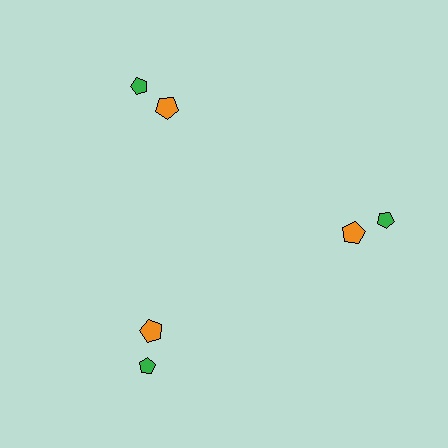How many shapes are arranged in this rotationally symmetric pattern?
There are 6 shapes, arranged in 3 groups of 2.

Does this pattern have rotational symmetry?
Yes, this pattern has 3-fold rotational symmetry. It looks the same after rotating 120 degrees around the center.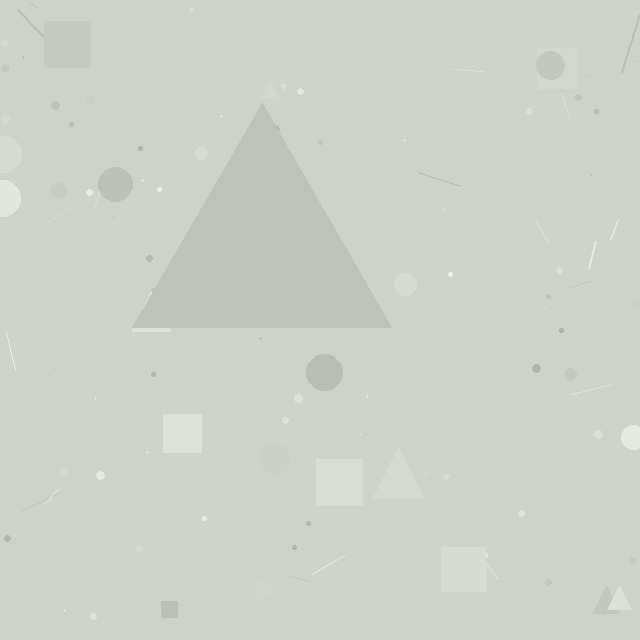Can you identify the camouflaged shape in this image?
The camouflaged shape is a triangle.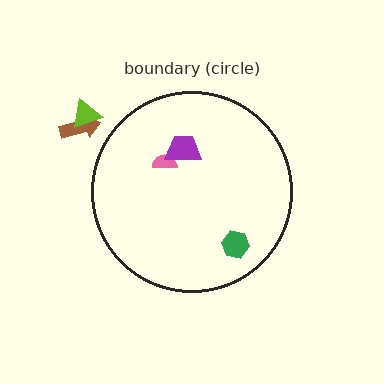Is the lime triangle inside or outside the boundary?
Outside.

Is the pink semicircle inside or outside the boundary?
Inside.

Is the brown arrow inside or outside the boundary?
Outside.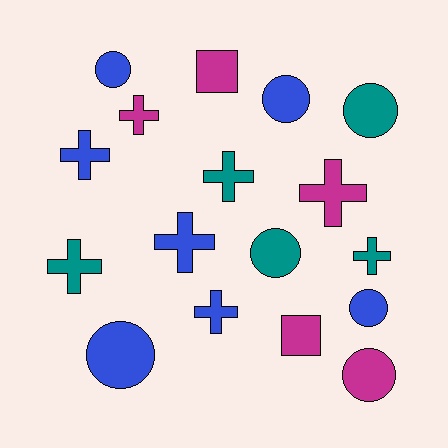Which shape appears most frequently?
Cross, with 8 objects.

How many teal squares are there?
There are no teal squares.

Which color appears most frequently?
Blue, with 7 objects.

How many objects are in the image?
There are 17 objects.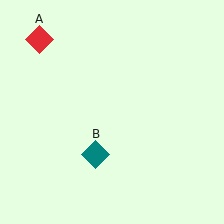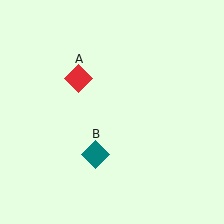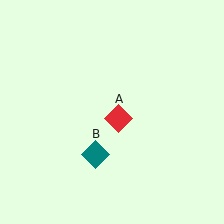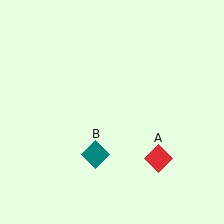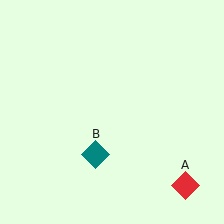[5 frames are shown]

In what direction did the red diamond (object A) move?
The red diamond (object A) moved down and to the right.